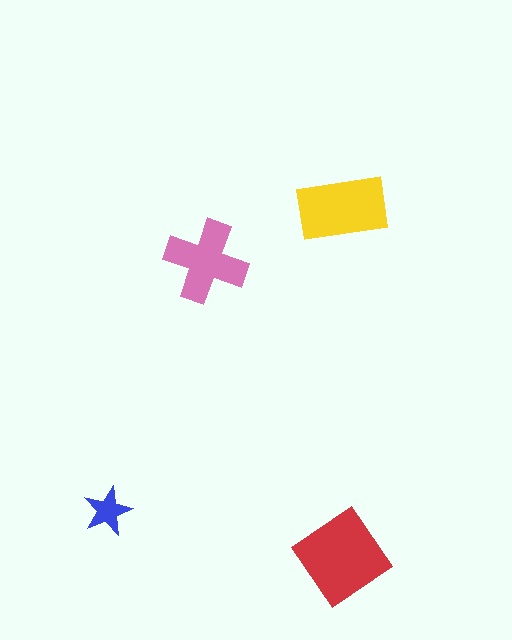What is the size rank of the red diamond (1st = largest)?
1st.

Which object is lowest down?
The red diamond is bottommost.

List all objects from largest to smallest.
The red diamond, the yellow rectangle, the pink cross, the blue star.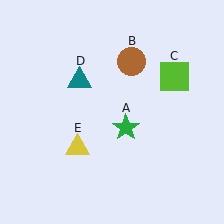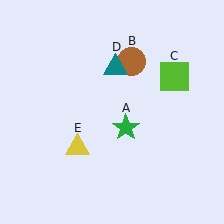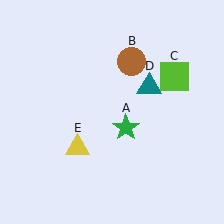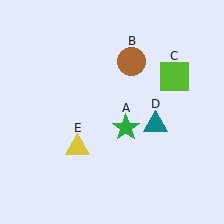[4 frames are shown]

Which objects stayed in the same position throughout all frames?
Green star (object A) and brown circle (object B) and lime square (object C) and yellow triangle (object E) remained stationary.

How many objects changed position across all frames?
1 object changed position: teal triangle (object D).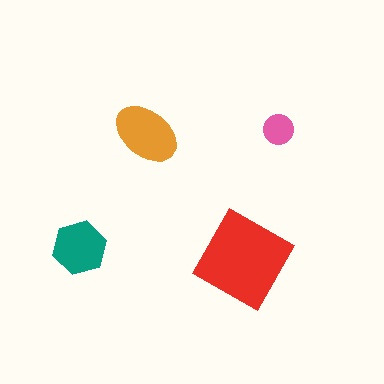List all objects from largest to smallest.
The red diamond, the orange ellipse, the teal hexagon, the pink circle.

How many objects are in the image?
There are 4 objects in the image.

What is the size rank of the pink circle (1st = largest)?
4th.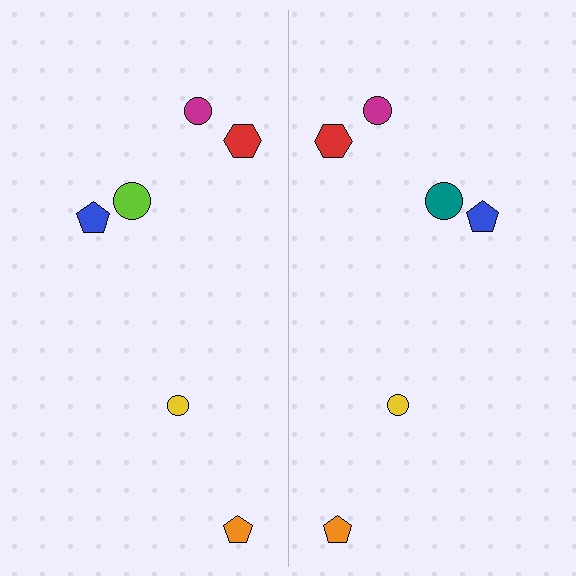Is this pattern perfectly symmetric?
No, the pattern is not perfectly symmetric. The teal circle on the right side breaks the symmetry — its mirror counterpart is lime.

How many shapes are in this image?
There are 12 shapes in this image.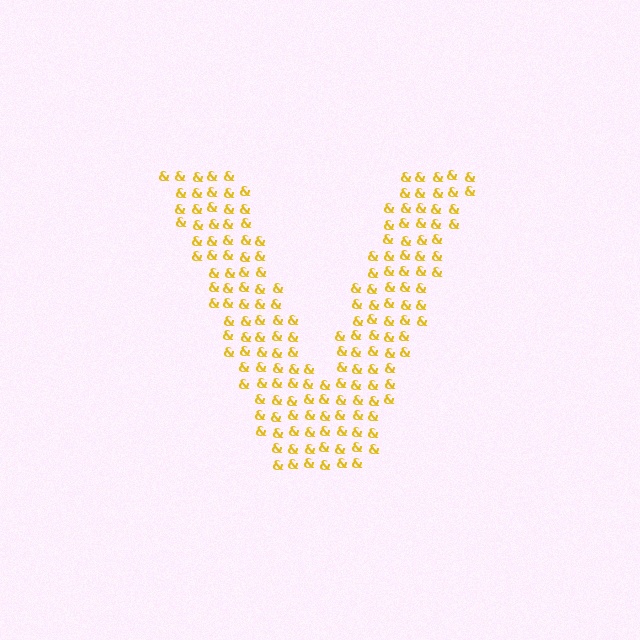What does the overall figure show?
The overall figure shows the letter V.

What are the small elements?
The small elements are ampersands.